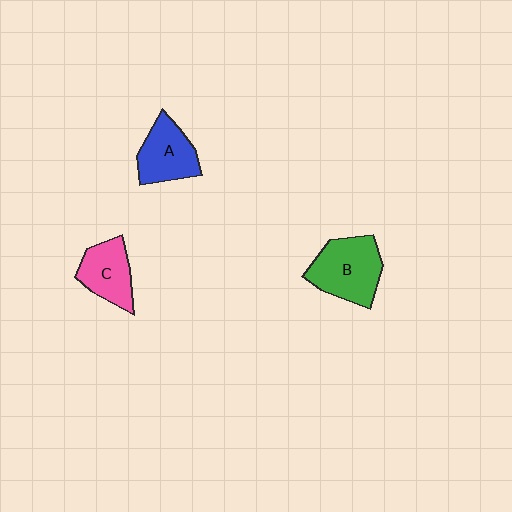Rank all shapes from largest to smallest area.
From largest to smallest: B (green), A (blue), C (pink).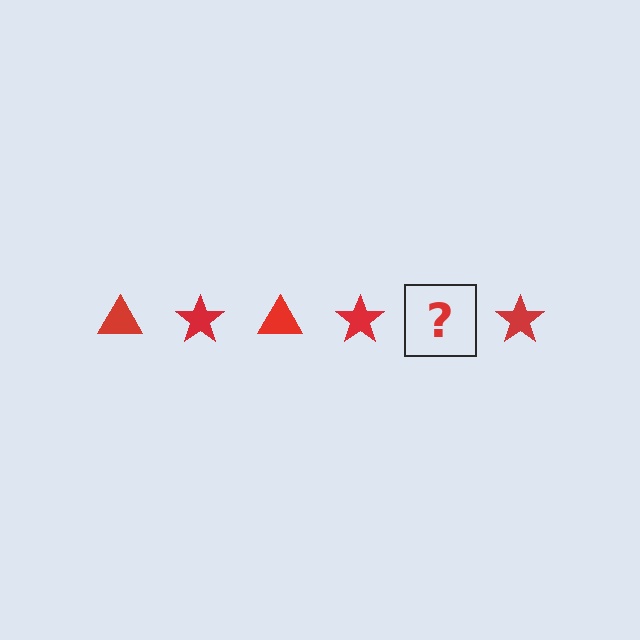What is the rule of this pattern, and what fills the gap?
The rule is that the pattern cycles through triangle, star shapes in red. The gap should be filled with a red triangle.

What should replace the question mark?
The question mark should be replaced with a red triangle.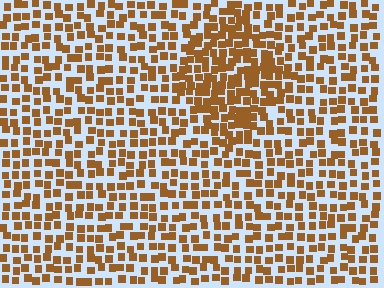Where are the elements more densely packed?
The elements are more densely packed inside the diamond boundary.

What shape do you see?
I see a diamond.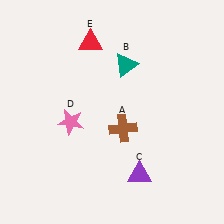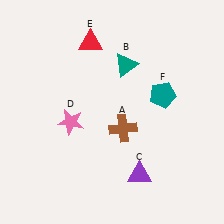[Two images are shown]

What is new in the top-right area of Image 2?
A teal pentagon (F) was added in the top-right area of Image 2.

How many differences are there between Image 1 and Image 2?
There is 1 difference between the two images.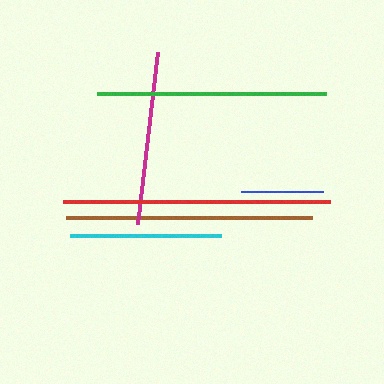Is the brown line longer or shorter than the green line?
The brown line is longer than the green line.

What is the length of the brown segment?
The brown segment is approximately 246 pixels long.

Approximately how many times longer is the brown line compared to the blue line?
The brown line is approximately 3.0 times the length of the blue line.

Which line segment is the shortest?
The blue line is the shortest at approximately 82 pixels.